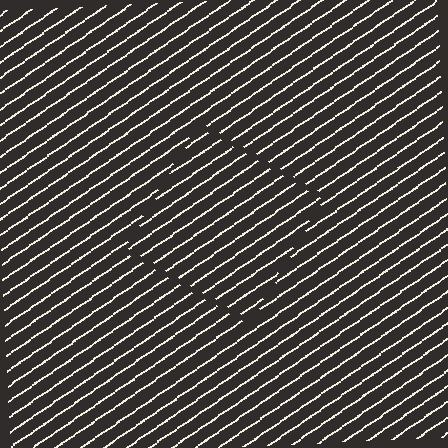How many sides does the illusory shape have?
4 sides — the line-ends trace a square.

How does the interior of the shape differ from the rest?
The interior of the shape contains the same grating, shifted by half a period — the contour is defined by the phase discontinuity where line-ends from the inner and outer gratings abut.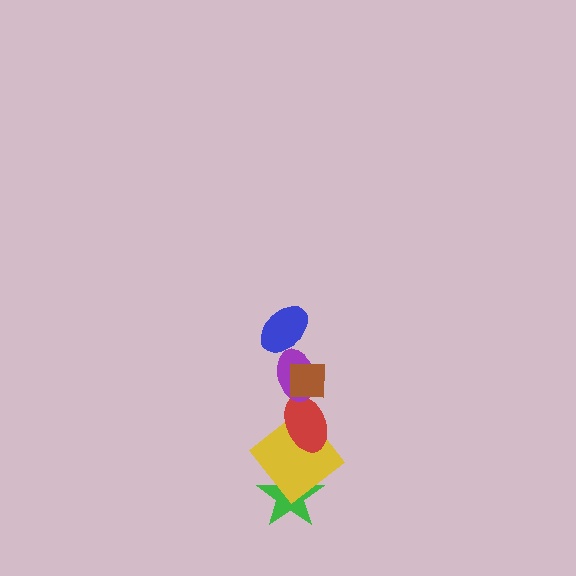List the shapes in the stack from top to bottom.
From top to bottom: the blue ellipse, the brown square, the purple ellipse, the red ellipse, the yellow diamond, the green star.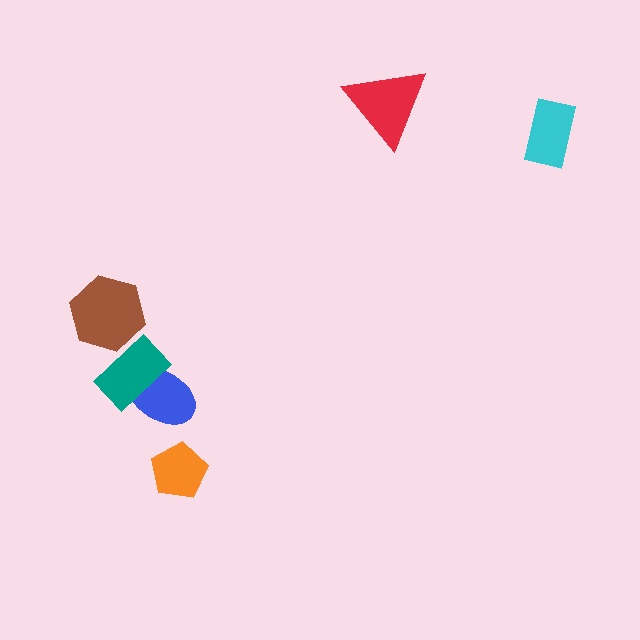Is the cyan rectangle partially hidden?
No, no other shape covers it.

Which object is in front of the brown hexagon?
The teal rectangle is in front of the brown hexagon.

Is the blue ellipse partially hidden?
Yes, it is partially covered by another shape.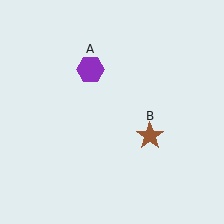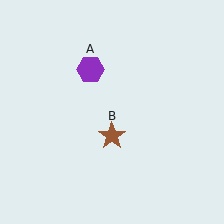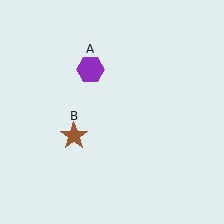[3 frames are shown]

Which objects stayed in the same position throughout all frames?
Purple hexagon (object A) remained stationary.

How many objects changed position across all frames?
1 object changed position: brown star (object B).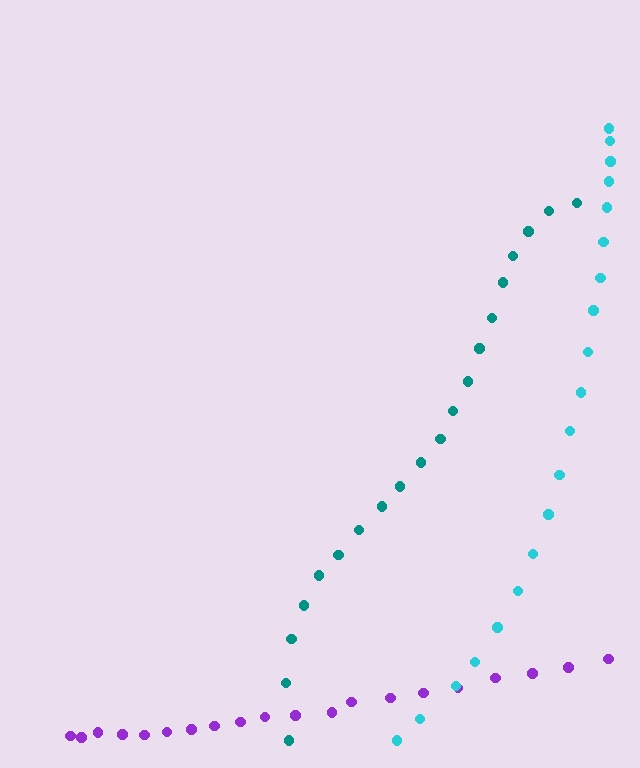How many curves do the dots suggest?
There are 3 distinct paths.